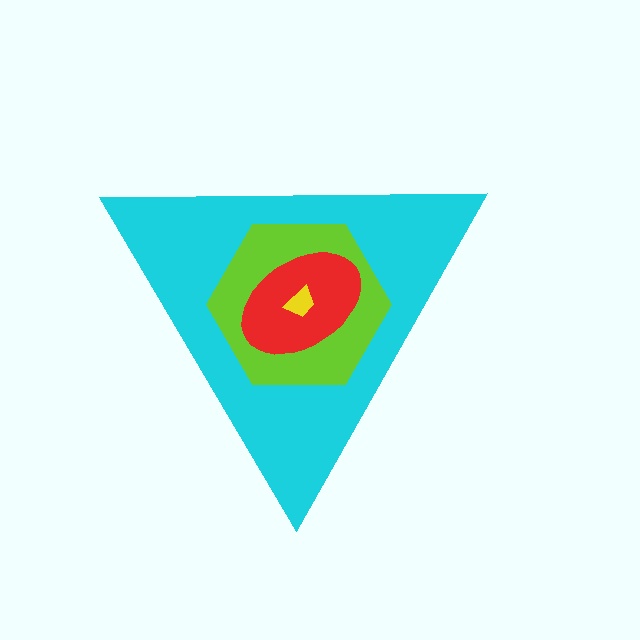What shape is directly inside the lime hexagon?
The red ellipse.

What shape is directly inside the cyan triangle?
The lime hexagon.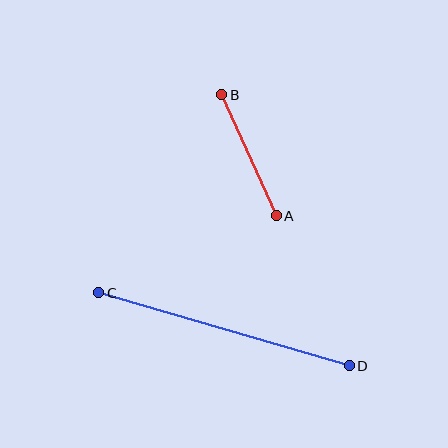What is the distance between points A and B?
The distance is approximately 132 pixels.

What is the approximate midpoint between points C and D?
The midpoint is at approximately (224, 329) pixels.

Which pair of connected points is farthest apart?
Points C and D are farthest apart.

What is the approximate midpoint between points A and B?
The midpoint is at approximately (249, 155) pixels.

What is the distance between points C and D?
The distance is approximately 261 pixels.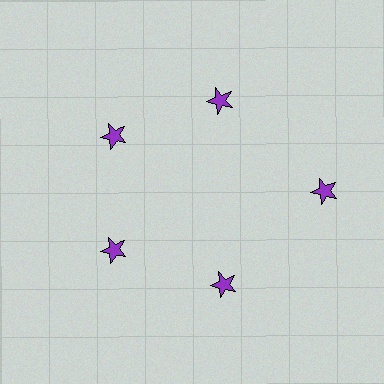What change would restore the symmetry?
The symmetry would be restored by moving it inward, back onto the ring so that all 5 stars sit at equal angles and equal distance from the center.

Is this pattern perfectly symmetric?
No. The 5 purple stars are arranged in a ring, but one element near the 3 o'clock position is pushed outward from the center, breaking the 5-fold rotational symmetry.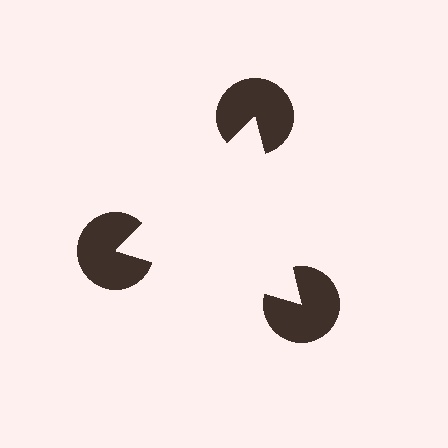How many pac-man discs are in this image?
There are 3 — one at each vertex of the illusory triangle.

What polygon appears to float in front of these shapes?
An illusory triangle — its edges are inferred from the aligned wedge cuts in the pac-man discs, not physically drawn.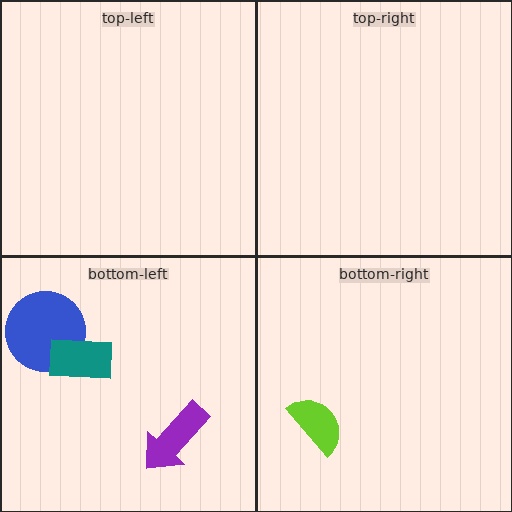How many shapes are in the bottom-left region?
3.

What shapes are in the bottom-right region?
The lime semicircle.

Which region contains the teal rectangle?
The bottom-left region.